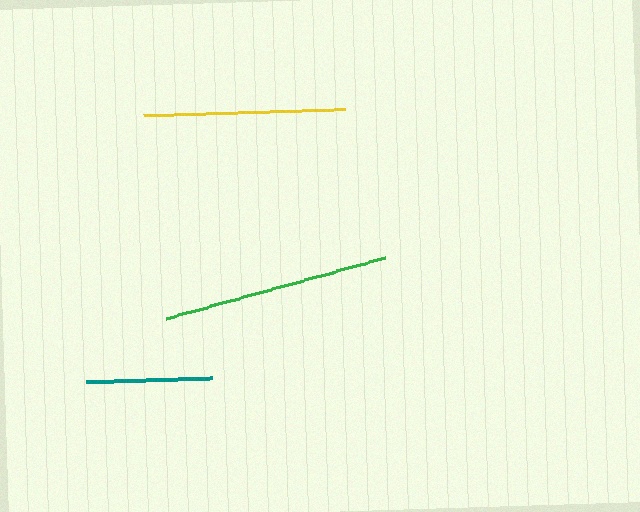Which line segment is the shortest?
The teal line is the shortest at approximately 125 pixels.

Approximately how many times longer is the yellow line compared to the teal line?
The yellow line is approximately 1.6 times the length of the teal line.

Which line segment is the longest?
The green line is the longest at approximately 227 pixels.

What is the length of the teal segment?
The teal segment is approximately 125 pixels long.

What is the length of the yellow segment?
The yellow segment is approximately 202 pixels long.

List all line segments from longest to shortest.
From longest to shortest: green, yellow, teal.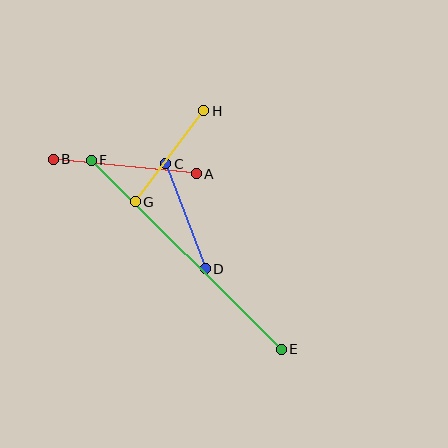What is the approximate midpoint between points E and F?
The midpoint is at approximately (186, 255) pixels.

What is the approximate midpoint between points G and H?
The midpoint is at approximately (169, 156) pixels.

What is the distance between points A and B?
The distance is approximately 144 pixels.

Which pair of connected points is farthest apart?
Points E and F are farthest apart.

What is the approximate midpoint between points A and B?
The midpoint is at approximately (125, 167) pixels.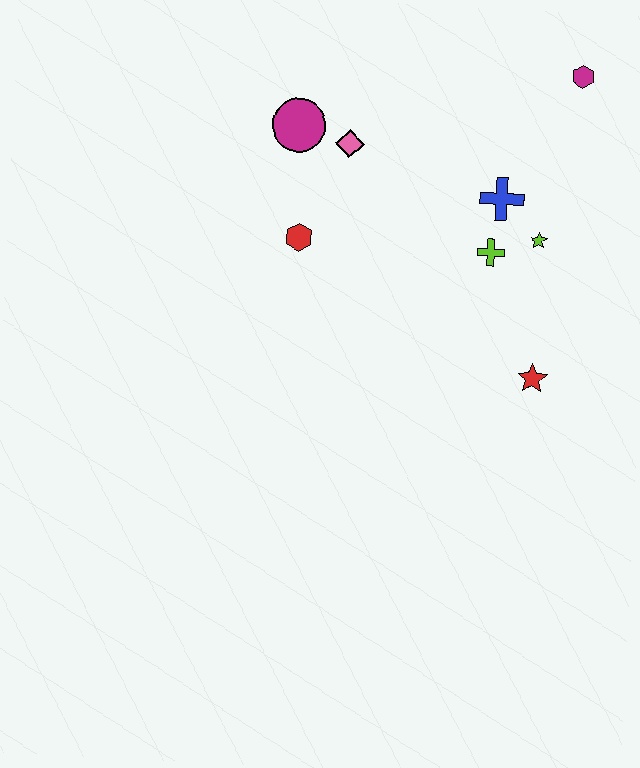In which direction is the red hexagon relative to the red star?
The red hexagon is to the left of the red star.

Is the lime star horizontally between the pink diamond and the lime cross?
No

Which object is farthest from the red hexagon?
The magenta hexagon is farthest from the red hexagon.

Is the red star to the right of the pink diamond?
Yes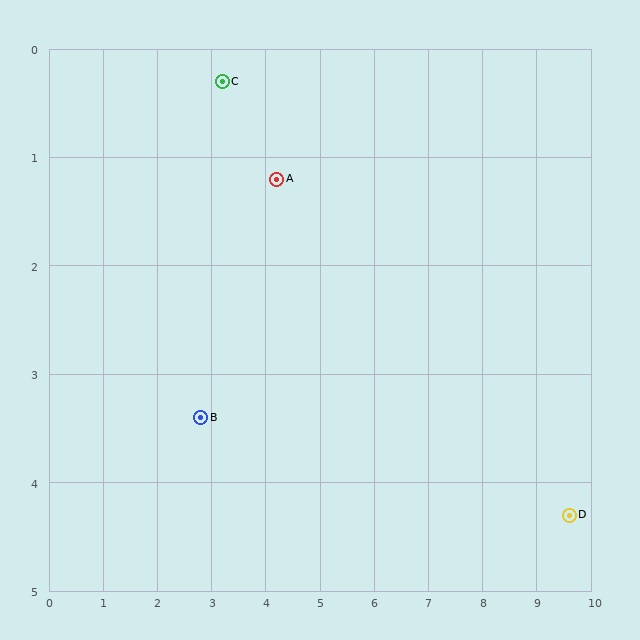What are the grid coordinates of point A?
Point A is at approximately (4.2, 1.2).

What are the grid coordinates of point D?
Point D is at approximately (9.6, 4.3).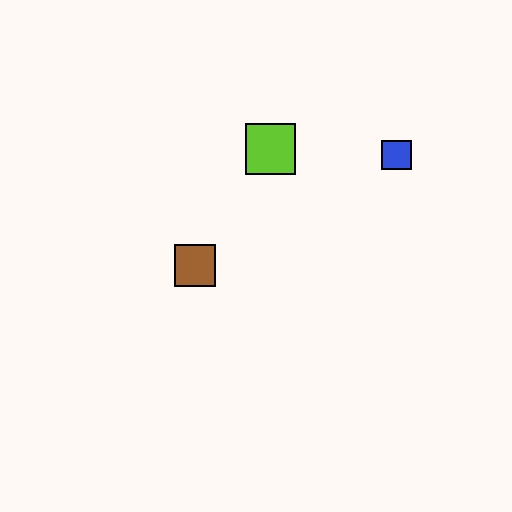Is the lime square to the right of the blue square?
No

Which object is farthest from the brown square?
The blue square is farthest from the brown square.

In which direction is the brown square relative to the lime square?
The brown square is below the lime square.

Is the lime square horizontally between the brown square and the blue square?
Yes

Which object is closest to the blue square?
The lime square is closest to the blue square.